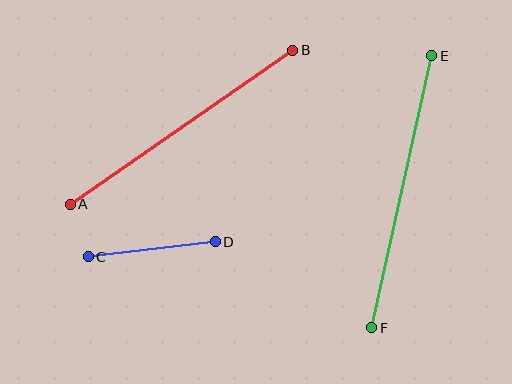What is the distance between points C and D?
The distance is approximately 128 pixels.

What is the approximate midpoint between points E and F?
The midpoint is at approximately (402, 192) pixels.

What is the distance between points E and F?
The distance is approximately 279 pixels.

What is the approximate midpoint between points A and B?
The midpoint is at approximately (181, 127) pixels.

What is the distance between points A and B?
The distance is approximately 270 pixels.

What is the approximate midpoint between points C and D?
The midpoint is at approximately (152, 249) pixels.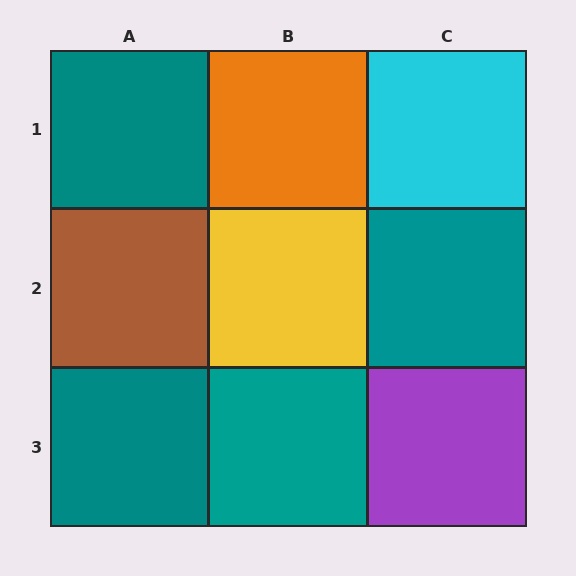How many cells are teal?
4 cells are teal.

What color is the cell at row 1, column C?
Cyan.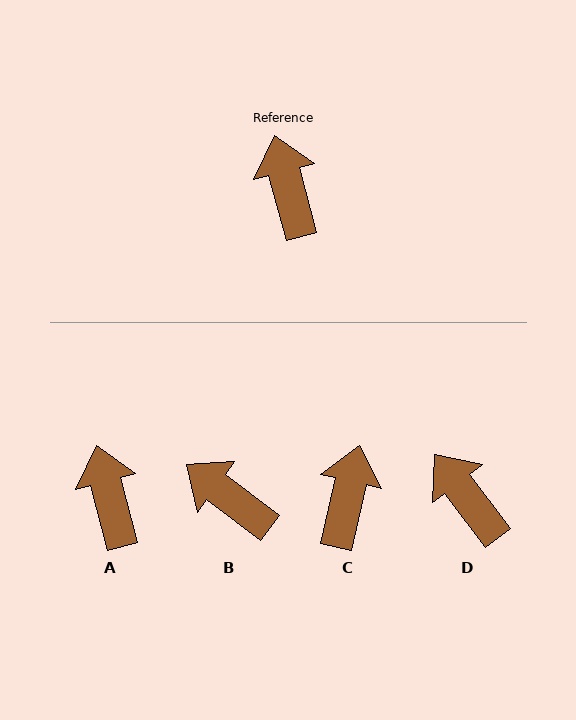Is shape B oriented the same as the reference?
No, it is off by about 38 degrees.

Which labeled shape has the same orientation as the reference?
A.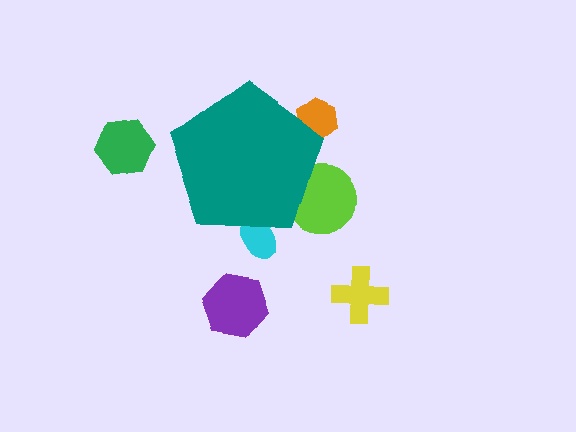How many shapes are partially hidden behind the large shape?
3 shapes are partially hidden.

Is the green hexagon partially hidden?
No, the green hexagon is fully visible.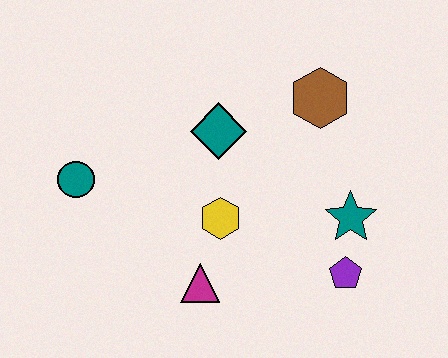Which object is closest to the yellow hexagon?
The magenta triangle is closest to the yellow hexagon.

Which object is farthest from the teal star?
The teal circle is farthest from the teal star.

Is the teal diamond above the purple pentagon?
Yes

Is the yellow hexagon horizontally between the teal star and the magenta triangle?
Yes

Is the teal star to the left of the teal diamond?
No